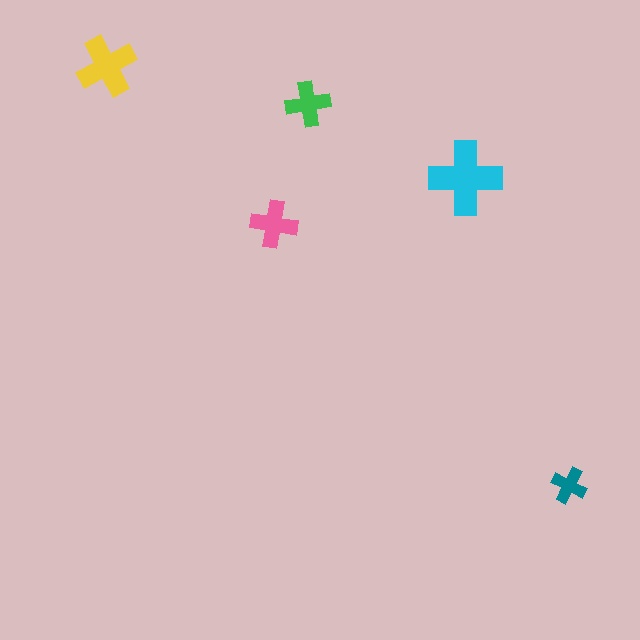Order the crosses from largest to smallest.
the cyan one, the yellow one, the pink one, the green one, the teal one.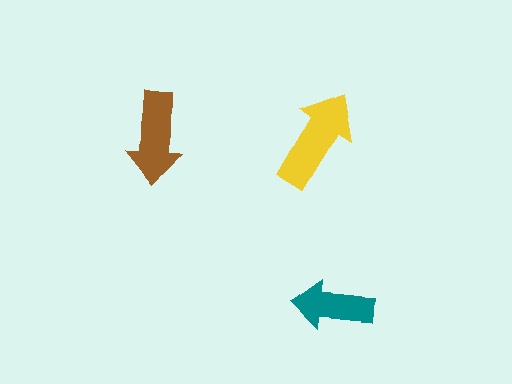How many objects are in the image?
There are 3 objects in the image.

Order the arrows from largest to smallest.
the yellow one, the brown one, the teal one.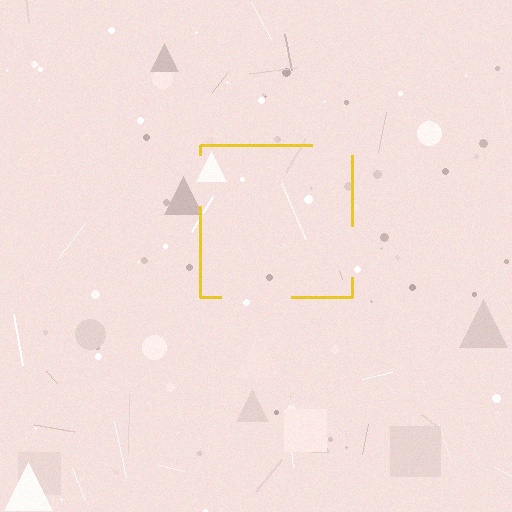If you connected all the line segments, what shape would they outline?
They would outline a square.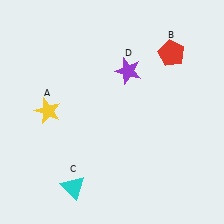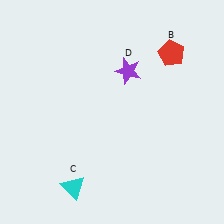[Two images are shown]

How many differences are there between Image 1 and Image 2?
There is 1 difference between the two images.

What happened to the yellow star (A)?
The yellow star (A) was removed in Image 2. It was in the top-left area of Image 1.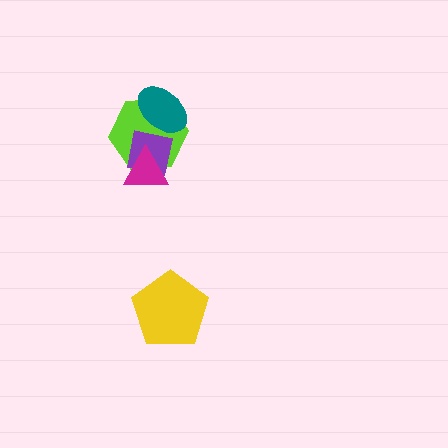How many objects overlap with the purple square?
3 objects overlap with the purple square.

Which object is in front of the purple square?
The magenta triangle is in front of the purple square.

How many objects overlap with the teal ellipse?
2 objects overlap with the teal ellipse.